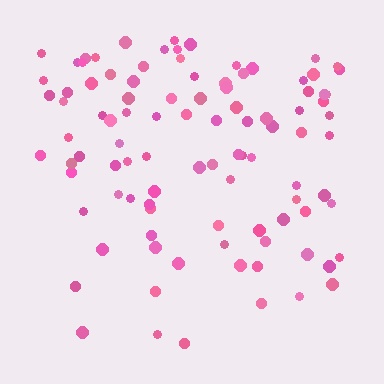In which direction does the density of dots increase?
From bottom to top, with the top side densest.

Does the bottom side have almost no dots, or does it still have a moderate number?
Still a moderate number, just noticeably fewer than the top.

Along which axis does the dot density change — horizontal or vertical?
Vertical.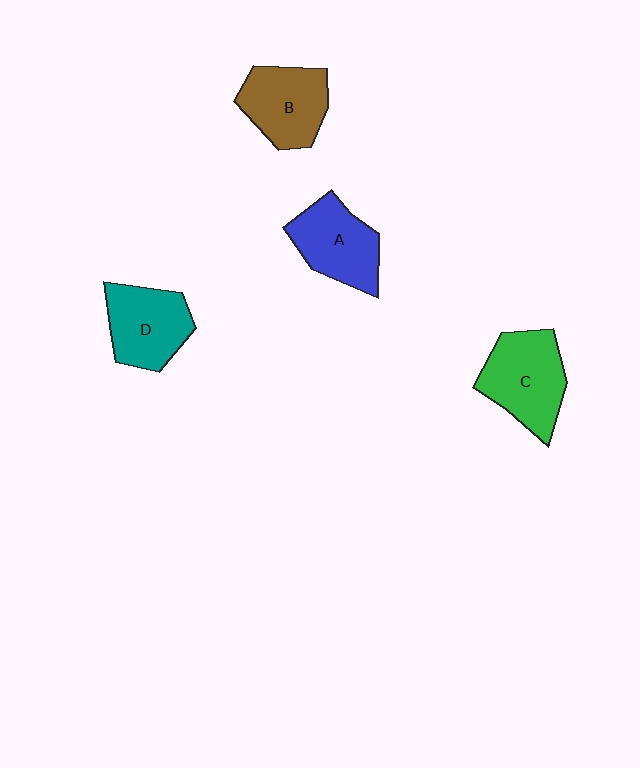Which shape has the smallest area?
Shape A (blue).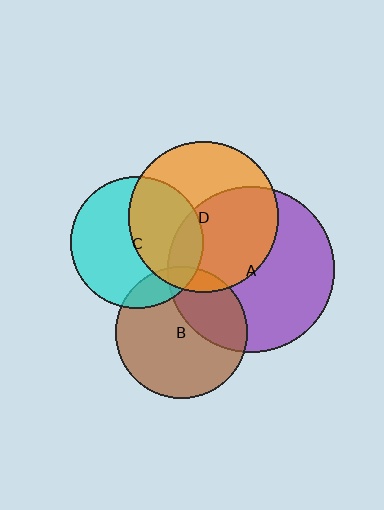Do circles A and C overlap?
Yes.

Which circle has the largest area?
Circle A (purple).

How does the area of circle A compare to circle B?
Approximately 1.6 times.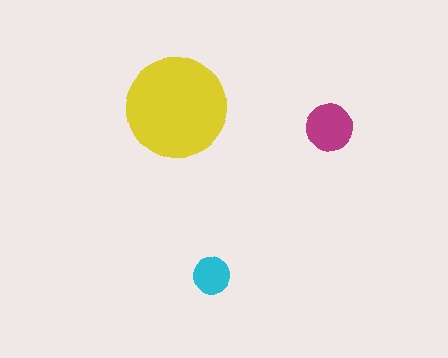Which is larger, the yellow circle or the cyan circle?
The yellow one.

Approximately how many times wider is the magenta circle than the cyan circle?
About 1.5 times wider.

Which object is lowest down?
The cyan circle is bottommost.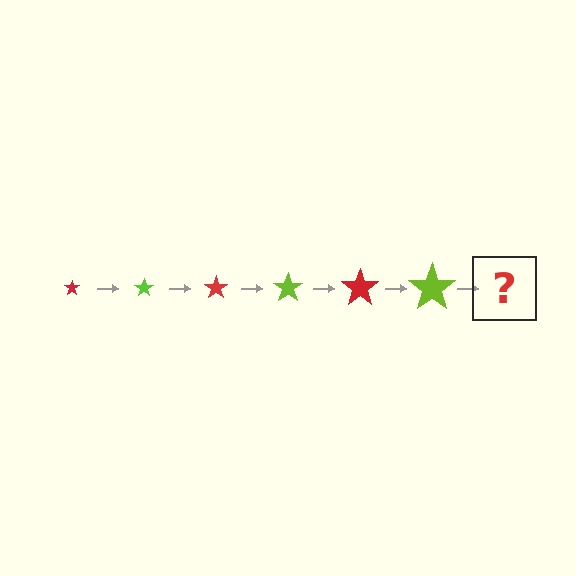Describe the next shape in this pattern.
It should be a red star, larger than the previous one.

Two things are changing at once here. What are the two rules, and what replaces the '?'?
The two rules are that the star grows larger each step and the color cycles through red and lime. The '?' should be a red star, larger than the previous one.